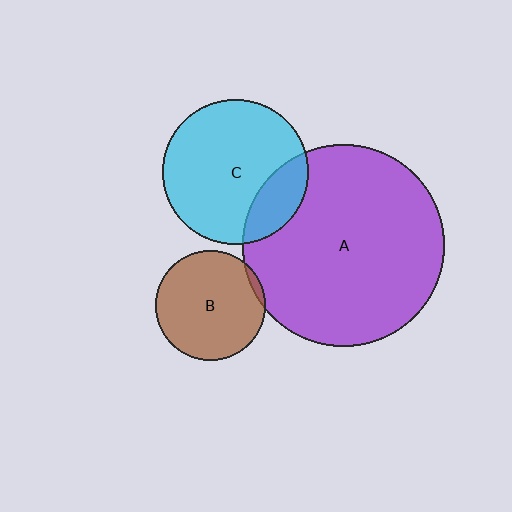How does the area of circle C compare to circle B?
Approximately 1.7 times.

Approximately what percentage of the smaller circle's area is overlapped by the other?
Approximately 5%.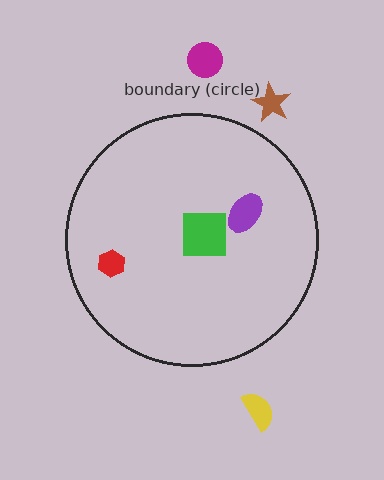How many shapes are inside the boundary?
3 inside, 3 outside.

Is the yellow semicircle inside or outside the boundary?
Outside.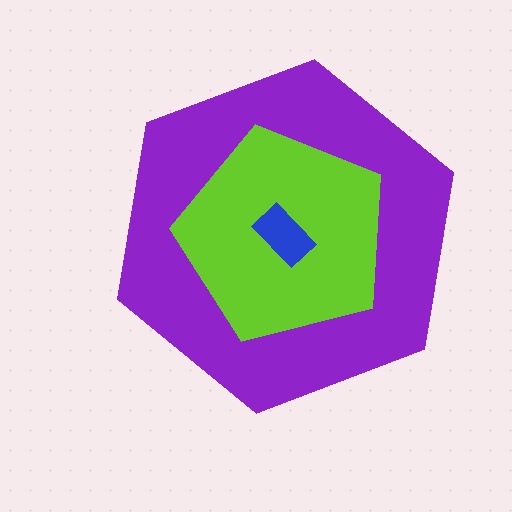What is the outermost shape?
The purple hexagon.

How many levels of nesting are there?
3.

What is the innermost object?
The blue rectangle.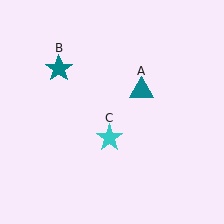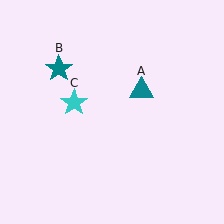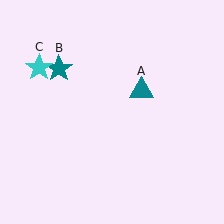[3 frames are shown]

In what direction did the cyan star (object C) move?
The cyan star (object C) moved up and to the left.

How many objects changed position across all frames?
1 object changed position: cyan star (object C).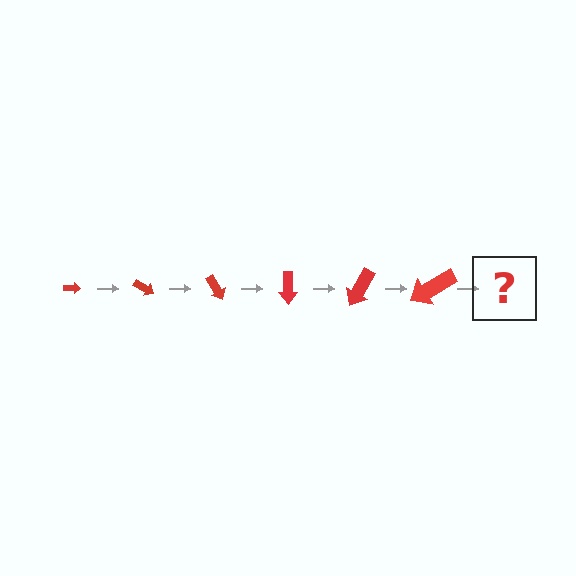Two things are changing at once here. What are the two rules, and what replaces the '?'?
The two rules are that the arrow grows larger each step and it rotates 30 degrees each step. The '?' should be an arrow, larger than the previous one and rotated 180 degrees from the start.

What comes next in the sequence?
The next element should be an arrow, larger than the previous one and rotated 180 degrees from the start.